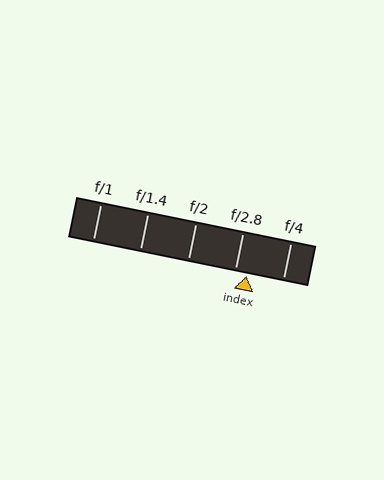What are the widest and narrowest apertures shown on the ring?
The widest aperture shown is f/1 and the narrowest is f/4.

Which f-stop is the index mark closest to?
The index mark is closest to f/2.8.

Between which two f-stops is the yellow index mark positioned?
The index mark is between f/2.8 and f/4.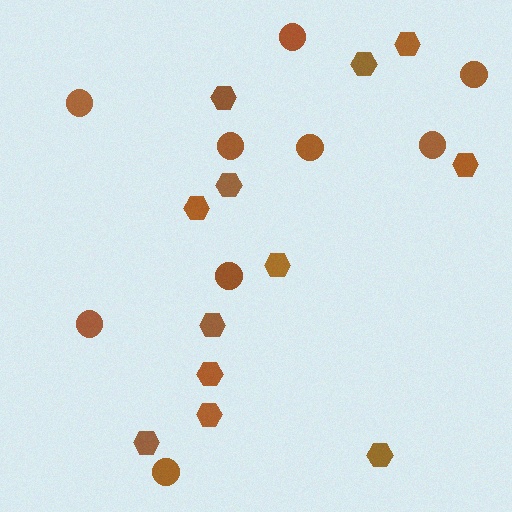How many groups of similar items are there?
There are 2 groups: one group of circles (9) and one group of hexagons (12).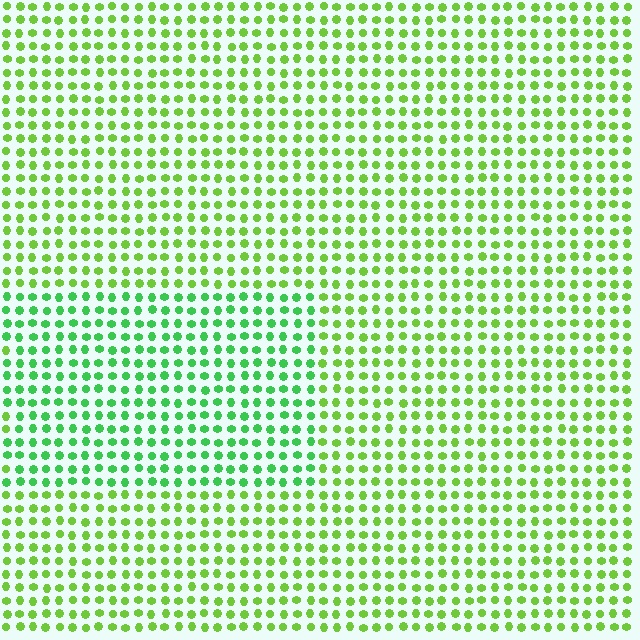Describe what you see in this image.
The image is filled with small lime elements in a uniform arrangement. A rectangle-shaped region is visible where the elements are tinted to a slightly different hue, forming a subtle color boundary.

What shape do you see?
I see a rectangle.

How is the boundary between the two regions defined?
The boundary is defined purely by a slight shift in hue (about 32 degrees). Spacing, size, and orientation are identical on both sides.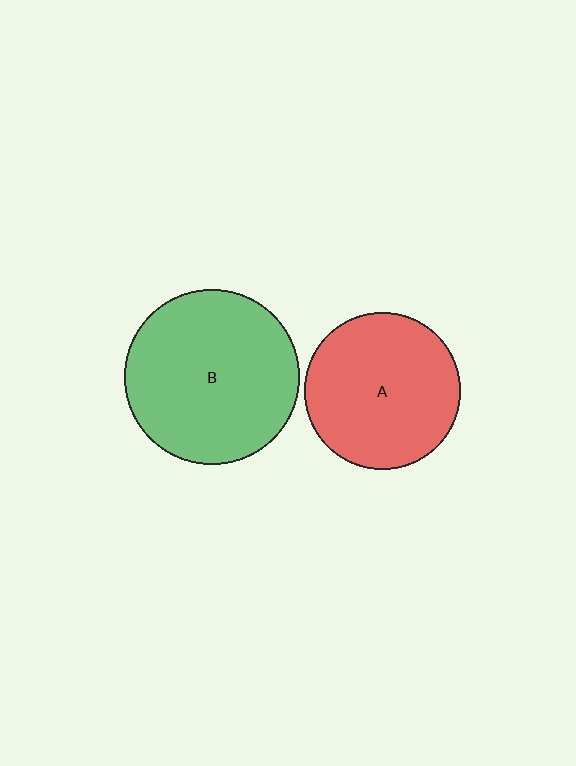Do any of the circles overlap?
No, none of the circles overlap.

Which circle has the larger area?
Circle B (green).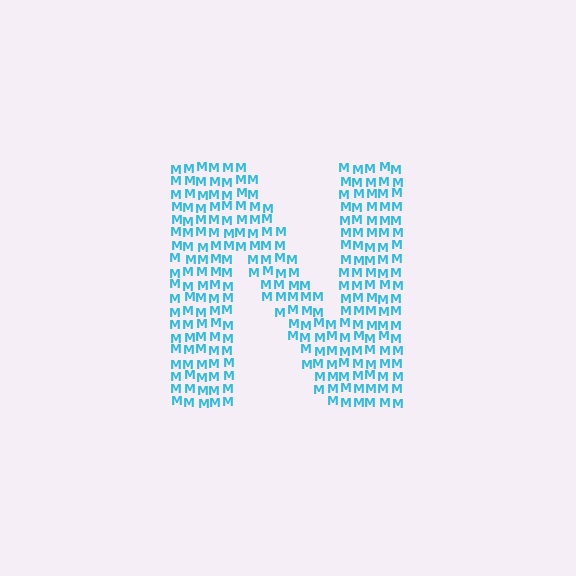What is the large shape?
The large shape is the letter N.